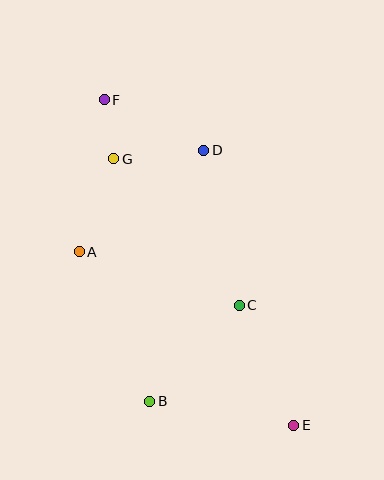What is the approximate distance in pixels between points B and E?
The distance between B and E is approximately 146 pixels.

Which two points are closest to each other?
Points F and G are closest to each other.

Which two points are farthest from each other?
Points E and F are farthest from each other.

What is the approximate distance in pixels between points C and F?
The distance between C and F is approximately 246 pixels.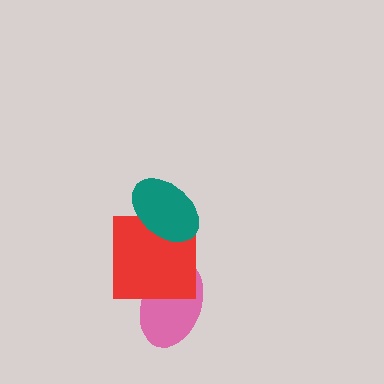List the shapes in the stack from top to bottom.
From top to bottom: the teal ellipse, the red square, the pink ellipse.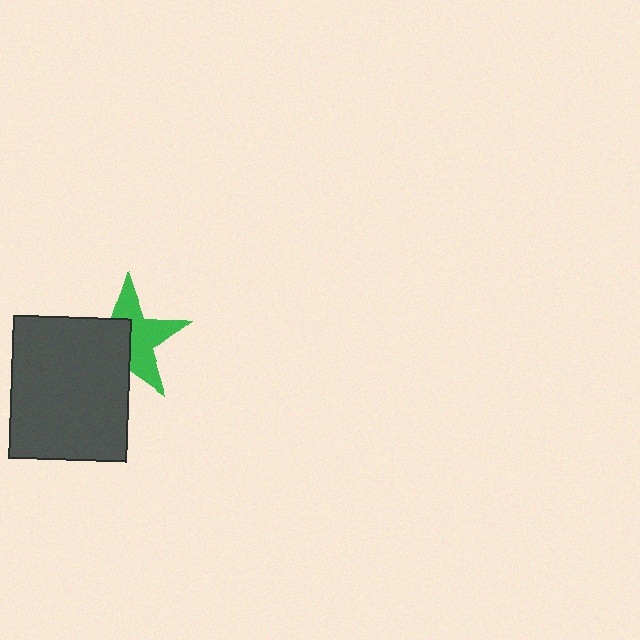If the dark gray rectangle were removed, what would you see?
You would see the complete green star.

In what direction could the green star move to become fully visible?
The green star could move toward the upper-right. That would shift it out from behind the dark gray rectangle entirely.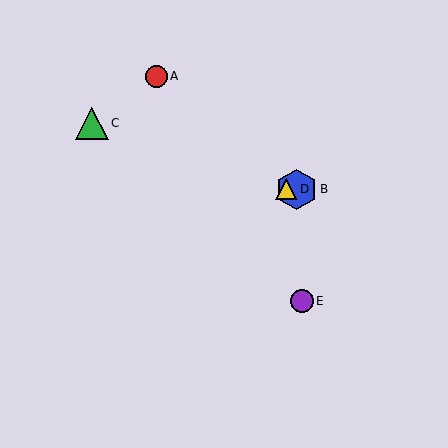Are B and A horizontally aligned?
No, B is at y≈189 and A is at y≈76.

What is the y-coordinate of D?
Object D is at y≈189.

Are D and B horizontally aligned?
Yes, both are at y≈189.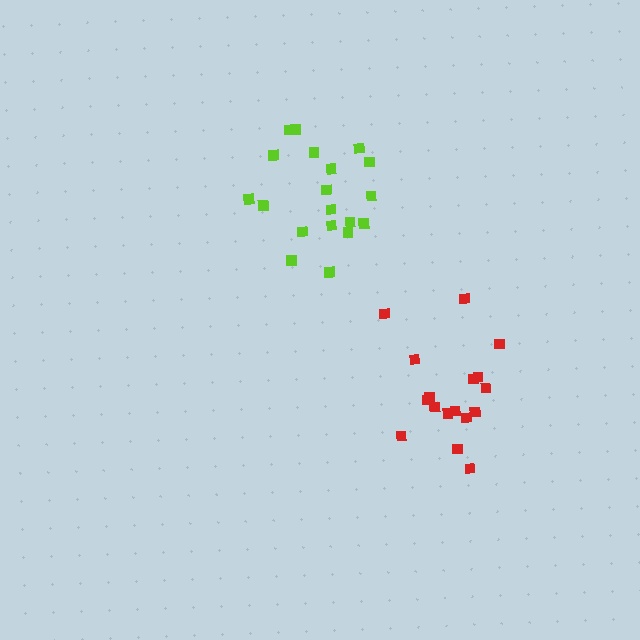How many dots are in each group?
Group 1: 17 dots, Group 2: 19 dots (36 total).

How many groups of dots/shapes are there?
There are 2 groups.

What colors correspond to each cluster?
The clusters are colored: red, lime.